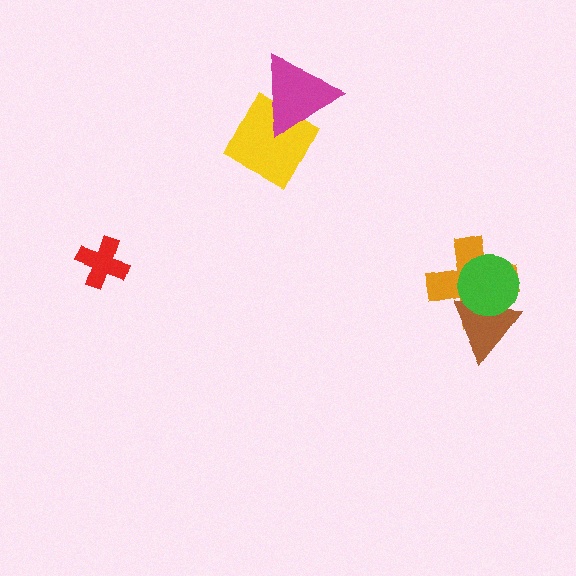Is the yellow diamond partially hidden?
Yes, it is partially covered by another shape.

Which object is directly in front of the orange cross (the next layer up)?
The brown triangle is directly in front of the orange cross.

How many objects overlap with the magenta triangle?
1 object overlaps with the magenta triangle.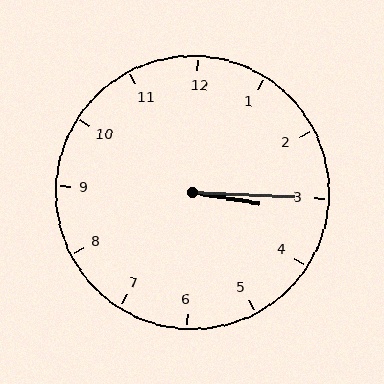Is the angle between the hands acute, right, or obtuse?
It is acute.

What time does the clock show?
3:15.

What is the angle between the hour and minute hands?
Approximately 8 degrees.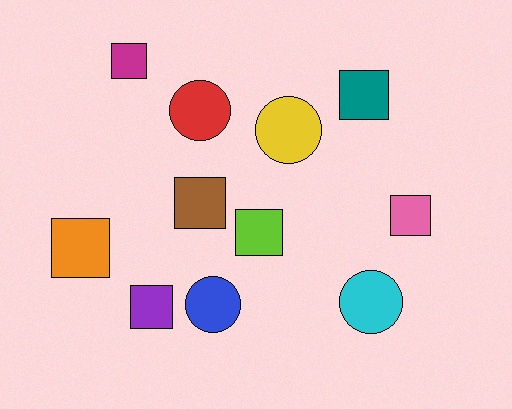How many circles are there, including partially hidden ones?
There are 4 circles.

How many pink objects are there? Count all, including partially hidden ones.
There is 1 pink object.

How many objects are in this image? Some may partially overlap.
There are 11 objects.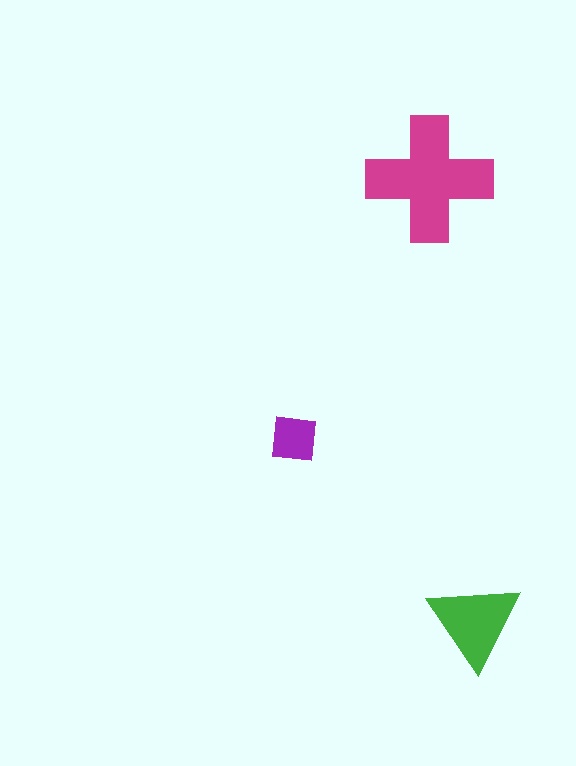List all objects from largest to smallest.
The magenta cross, the green triangle, the purple square.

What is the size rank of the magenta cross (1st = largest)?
1st.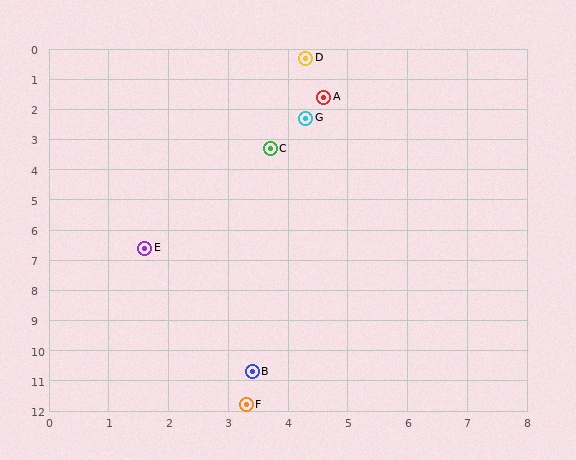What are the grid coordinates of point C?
Point C is at approximately (3.7, 3.3).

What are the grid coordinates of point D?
Point D is at approximately (4.3, 0.3).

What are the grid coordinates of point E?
Point E is at approximately (1.6, 6.6).